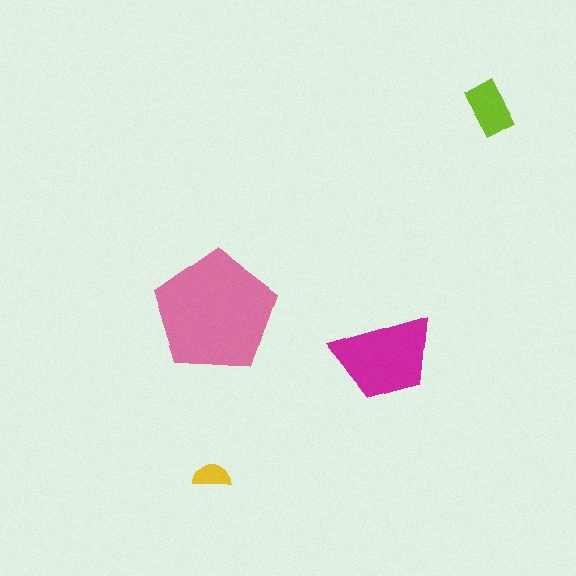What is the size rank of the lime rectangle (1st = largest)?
3rd.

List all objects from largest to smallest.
The pink pentagon, the magenta trapezoid, the lime rectangle, the yellow semicircle.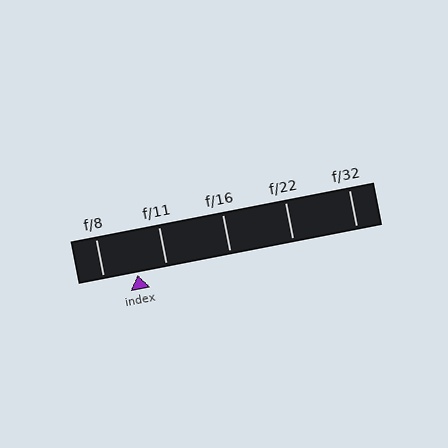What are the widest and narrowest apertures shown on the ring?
The widest aperture shown is f/8 and the narrowest is f/32.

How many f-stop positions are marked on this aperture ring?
There are 5 f-stop positions marked.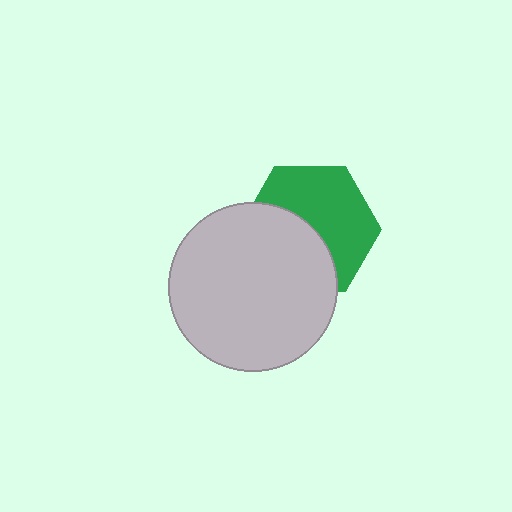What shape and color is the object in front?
The object in front is a light gray circle.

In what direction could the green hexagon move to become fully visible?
The green hexagon could move toward the upper-right. That would shift it out from behind the light gray circle entirely.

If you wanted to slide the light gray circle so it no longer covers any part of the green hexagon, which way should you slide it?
Slide it toward the lower-left — that is the most direct way to separate the two shapes.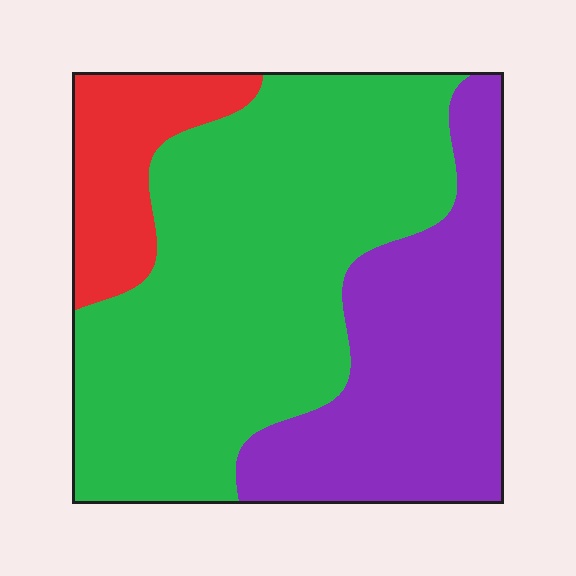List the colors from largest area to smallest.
From largest to smallest: green, purple, red.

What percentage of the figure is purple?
Purple covers 32% of the figure.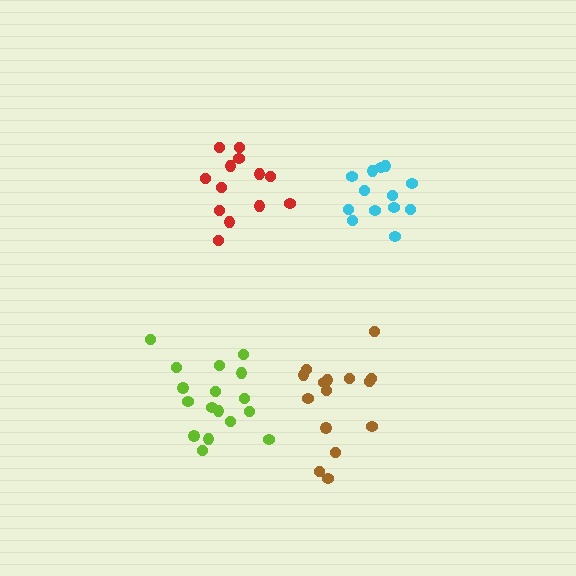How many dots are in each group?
Group 1: 13 dots, Group 2: 15 dots, Group 3: 13 dots, Group 4: 17 dots (58 total).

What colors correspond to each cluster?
The clusters are colored: red, brown, cyan, lime.